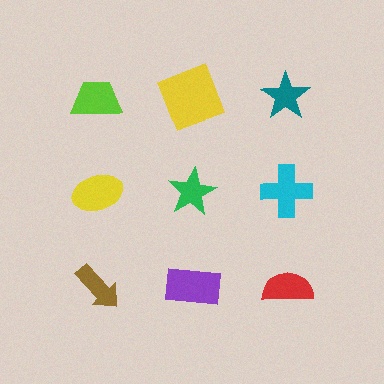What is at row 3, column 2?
A purple rectangle.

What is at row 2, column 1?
A yellow ellipse.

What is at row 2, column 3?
A cyan cross.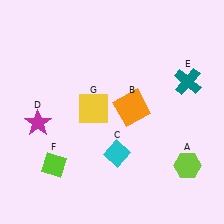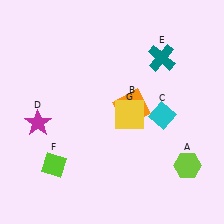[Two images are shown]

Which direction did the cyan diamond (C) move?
The cyan diamond (C) moved right.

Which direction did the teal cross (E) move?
The teal cross (E) moved left.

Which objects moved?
The objects that moved are: the cyan diamond (C), the teal cross (E), the yellow square (G).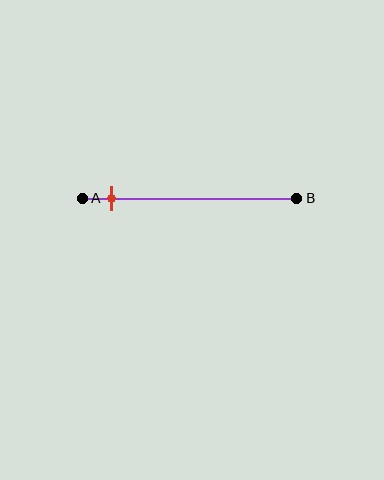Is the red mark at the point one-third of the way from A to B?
No, the mark is at about 15% from A, not at the 33% one-third point.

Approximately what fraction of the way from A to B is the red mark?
The red mark is approximately 15% of the way from A to B.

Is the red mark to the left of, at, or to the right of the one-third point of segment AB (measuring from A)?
The red mark is to the left of the one-third point of segment AB.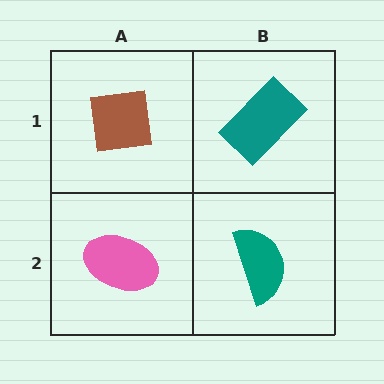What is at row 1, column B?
A teal rectangle.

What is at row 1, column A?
A brown square.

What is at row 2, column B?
A teal semicircle.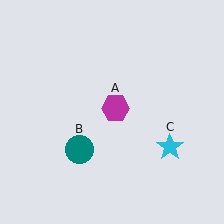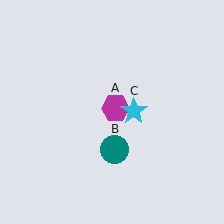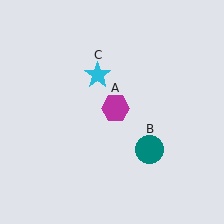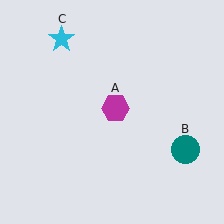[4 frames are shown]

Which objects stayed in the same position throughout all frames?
Magenta hexagon (object A) remained stationary.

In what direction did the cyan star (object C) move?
The cyan star (object C) moved up and to the left.